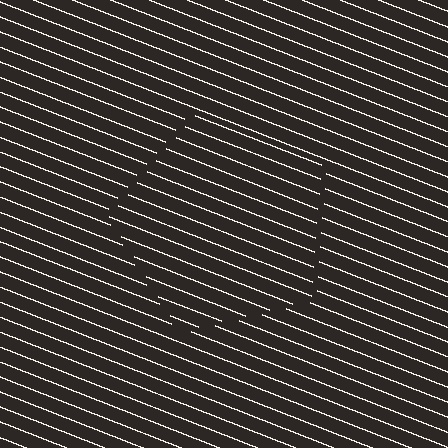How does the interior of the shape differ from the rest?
The interior of the shape contains the same grating, shifted by half a period — the contour is defined by the phase discontinuity where line-ends from the inner and outer gratings abut.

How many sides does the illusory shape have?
5 sides — the line-ends trace a pentagon.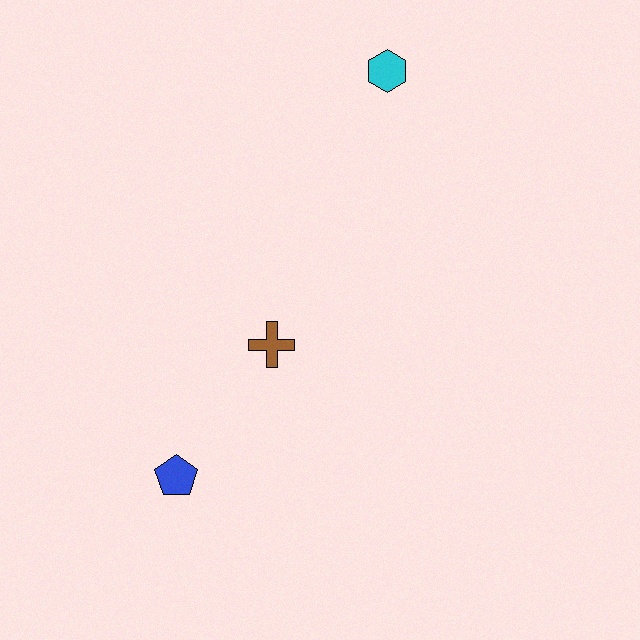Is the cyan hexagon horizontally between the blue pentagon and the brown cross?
No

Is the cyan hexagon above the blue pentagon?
Yes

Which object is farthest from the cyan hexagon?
The blue pentagon is farthest from the cyan hexagon.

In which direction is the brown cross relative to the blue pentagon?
The brown cross is above the blue pentagon.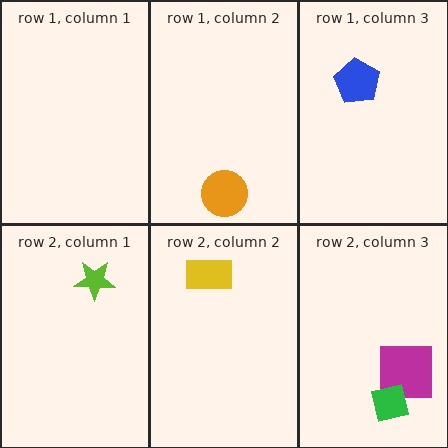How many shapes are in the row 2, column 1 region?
1.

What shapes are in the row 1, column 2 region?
The orange circle.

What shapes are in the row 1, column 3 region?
The blue pentagon.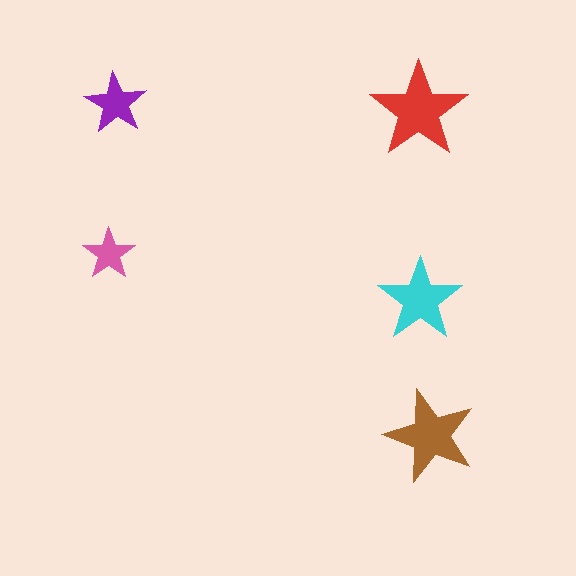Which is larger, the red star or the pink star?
The red one.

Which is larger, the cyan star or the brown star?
The brown one.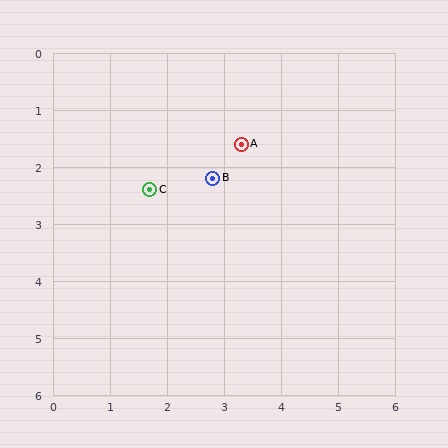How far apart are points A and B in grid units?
Points A and B are about 0.8 grid units apart.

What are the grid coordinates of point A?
Point A is at approximately (3.3, 1.6).